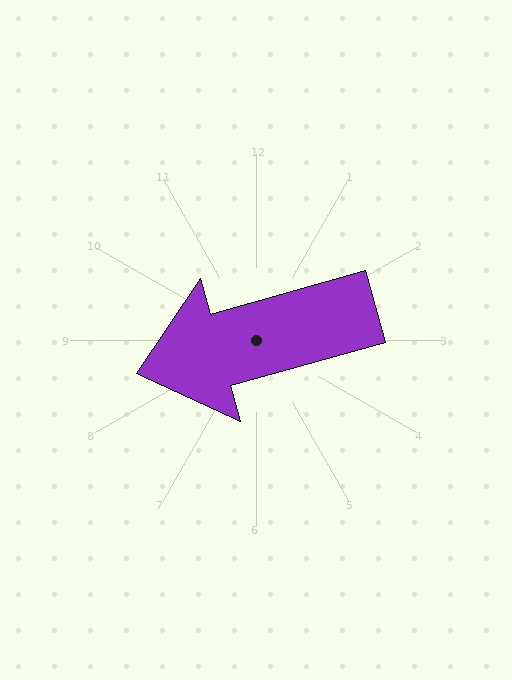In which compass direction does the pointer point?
West.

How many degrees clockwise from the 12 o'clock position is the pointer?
Approximately 254 degrees.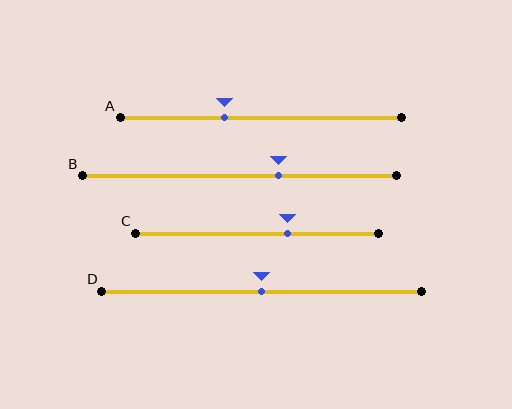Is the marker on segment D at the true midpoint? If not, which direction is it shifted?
Yes, the marker on segment D is at the true midpoint.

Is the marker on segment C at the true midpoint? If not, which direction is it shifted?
No, the marker on segment C is shifted to the right by about 13% of the segment length.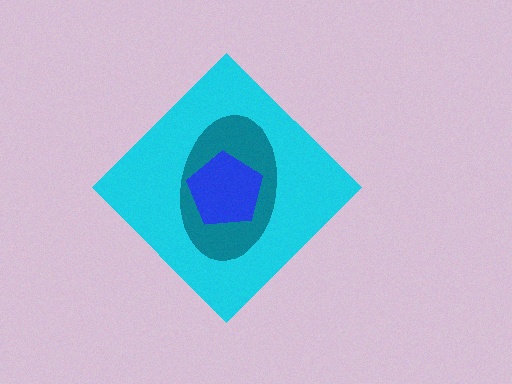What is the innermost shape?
The blue pentagon.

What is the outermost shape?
The cyan diamond.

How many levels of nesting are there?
3.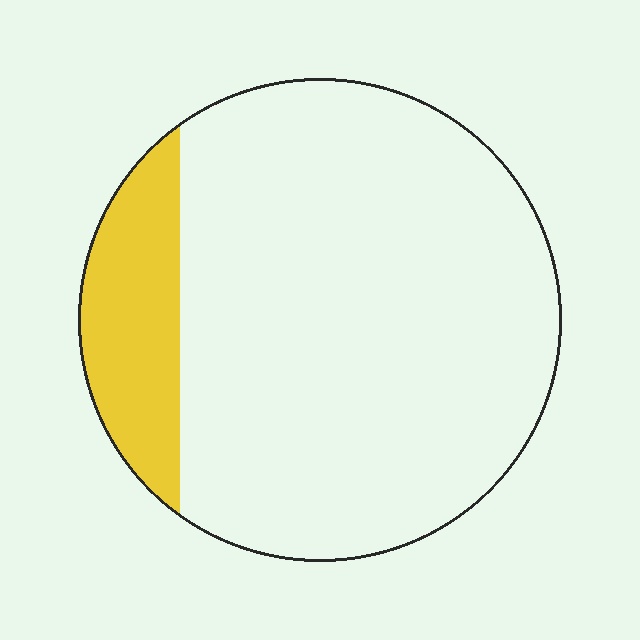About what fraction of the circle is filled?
About one sixth (1/6).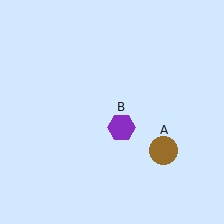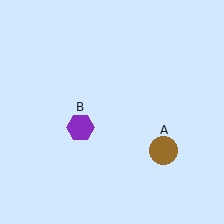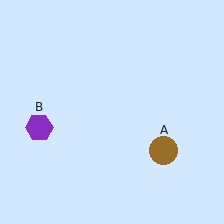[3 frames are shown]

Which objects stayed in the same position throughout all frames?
Brown circle (object A) remained stationary.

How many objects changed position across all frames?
1 object changed position: purple hexagon (object B).